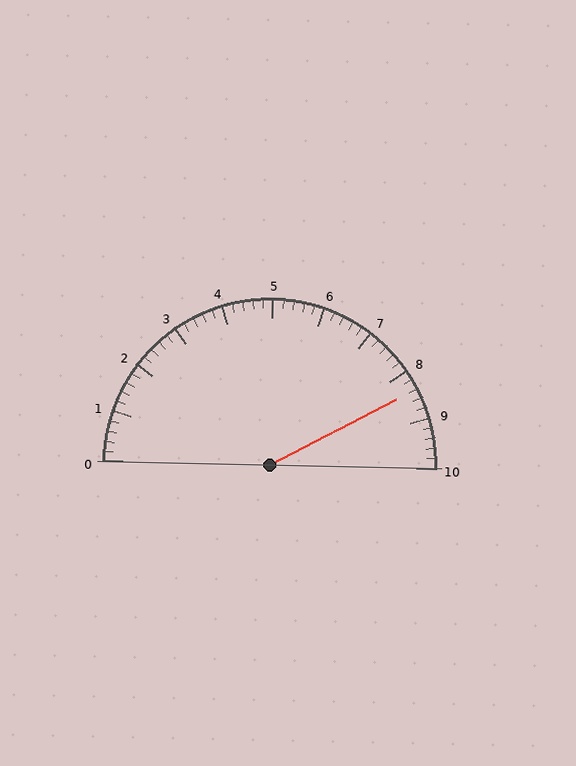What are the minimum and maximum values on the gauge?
The gauge ranges from 0 to 10.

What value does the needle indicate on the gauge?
The needle indicates approximately 8.4.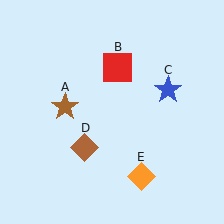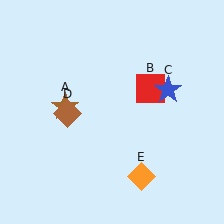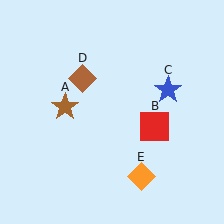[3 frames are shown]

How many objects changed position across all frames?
2 objects changed position: red square (object B), brown diamond (object D).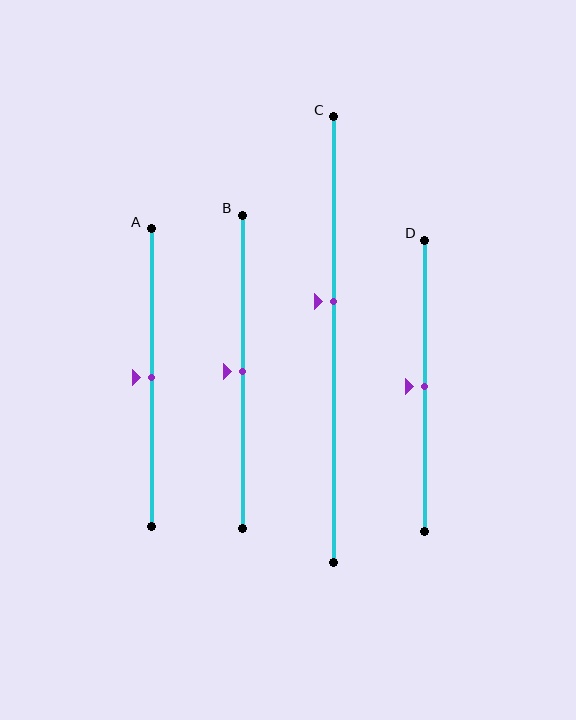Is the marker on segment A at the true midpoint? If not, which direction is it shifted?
Yes, the marker on segment A is at the true midpoint.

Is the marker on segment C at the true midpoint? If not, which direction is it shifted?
No, the marker on segment C is shifted upward by about 8% of the segment length.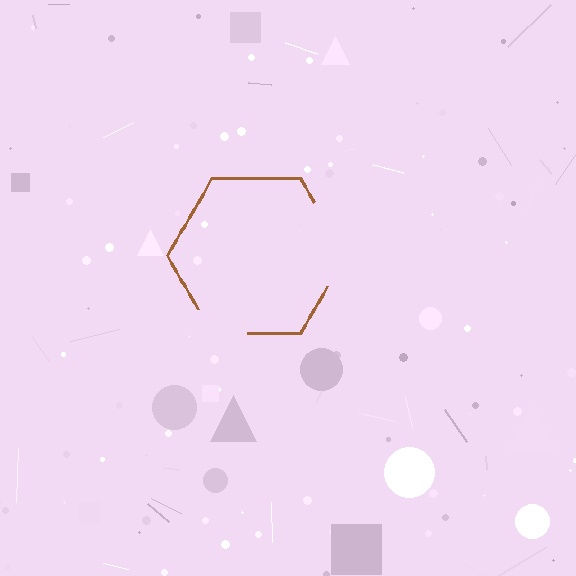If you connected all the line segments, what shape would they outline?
They would outline a hexagon.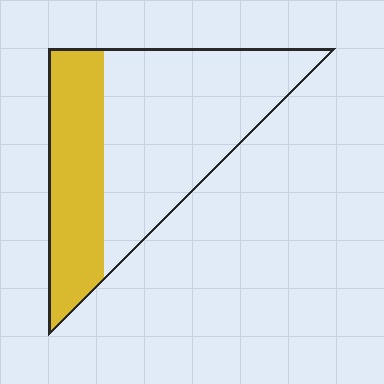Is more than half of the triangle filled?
No.